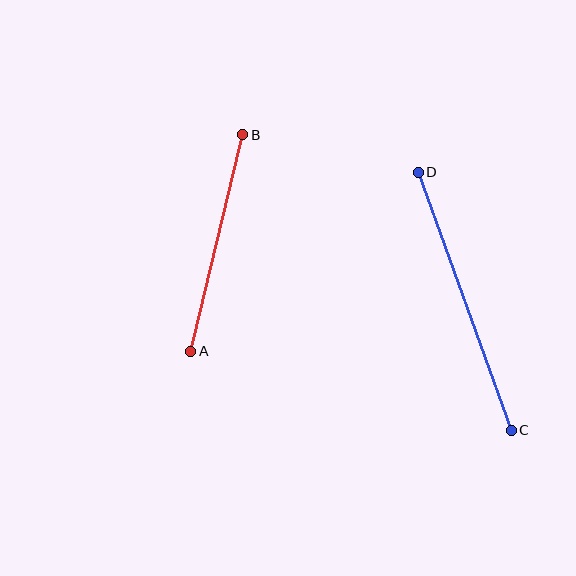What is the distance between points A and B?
The distance is approximately 222 pixels.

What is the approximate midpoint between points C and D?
The midpoint is at approximately (465, 301) pixels.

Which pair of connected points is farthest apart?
Points C and D are farthest apart.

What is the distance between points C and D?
The distance is approximately 274 pixels.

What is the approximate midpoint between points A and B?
The midpoint is at approximately (217, 243) pixels.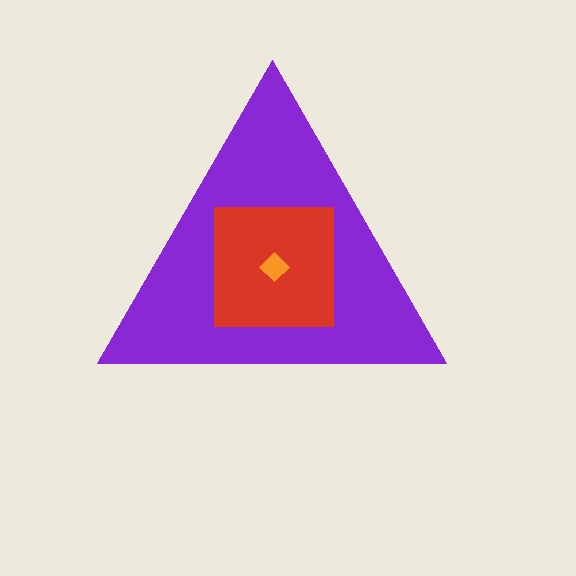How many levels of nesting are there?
3.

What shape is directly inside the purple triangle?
The red square.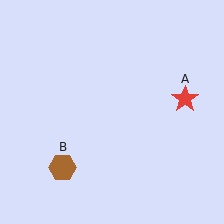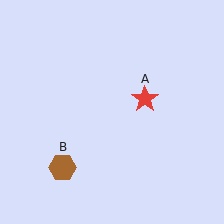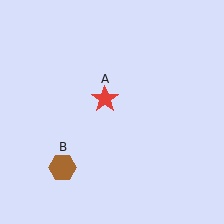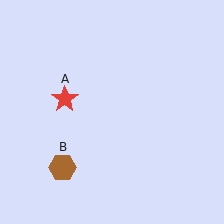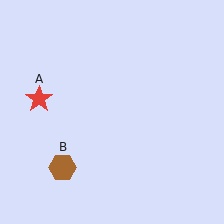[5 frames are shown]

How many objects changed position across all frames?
1 object changed position: red star (object A).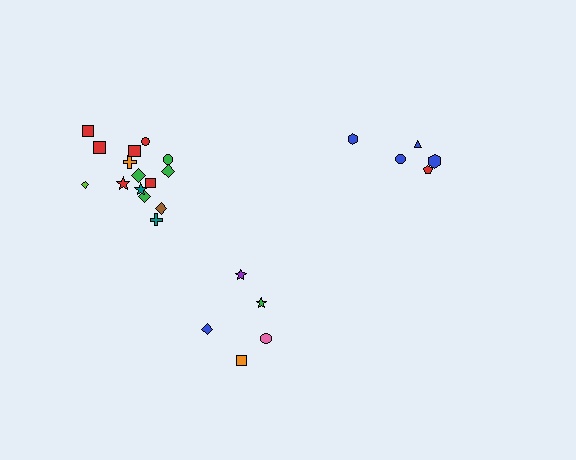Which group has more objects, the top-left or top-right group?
The top-left group.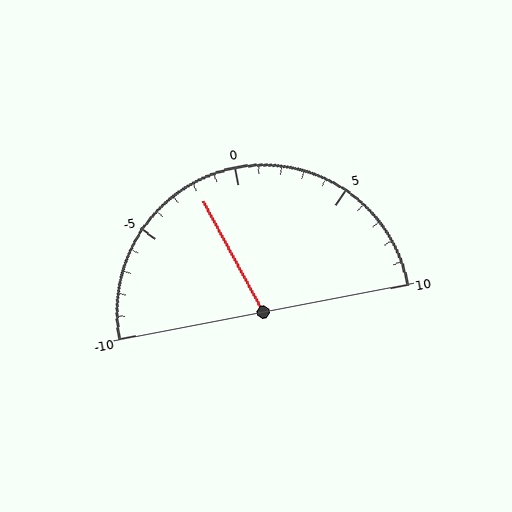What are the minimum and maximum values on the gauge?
The gauge ranges from -10 to 10.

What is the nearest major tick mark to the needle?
The nearest major tick mark is 0.